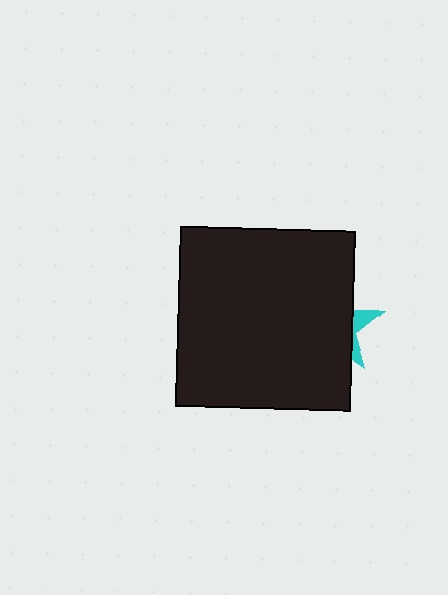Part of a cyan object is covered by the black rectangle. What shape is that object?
It is a star.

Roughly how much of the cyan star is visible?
A small part of it is visible (roughly 21%).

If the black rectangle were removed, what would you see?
You would see the complete cyan star.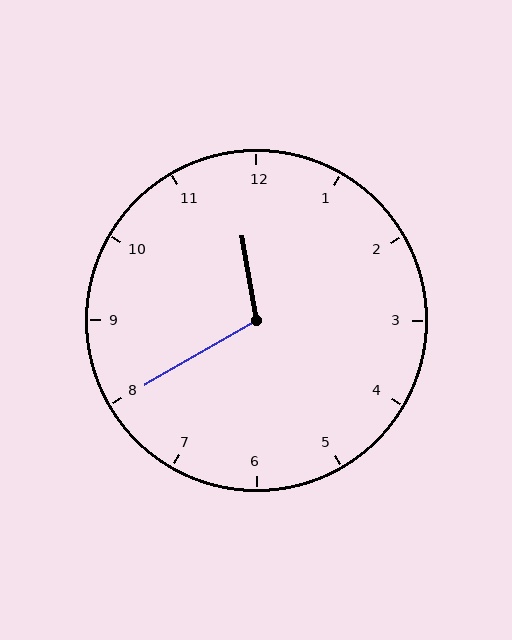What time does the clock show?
11:40.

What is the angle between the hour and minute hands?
Approximately 110 degrees.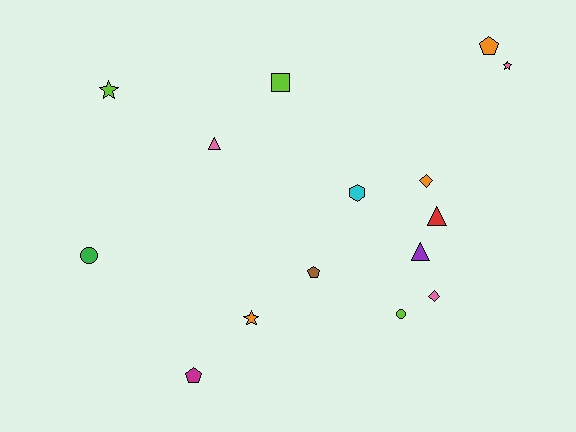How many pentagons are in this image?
There are 3 pentagons.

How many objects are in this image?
There are 15 objects.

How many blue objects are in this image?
There are no blue objects.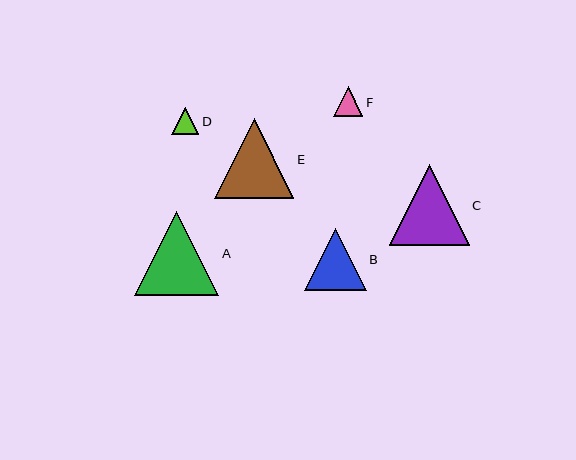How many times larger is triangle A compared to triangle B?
Triangle A is approximately 1.4 times the size of triangle B.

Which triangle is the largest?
Triangle A is the largest with a size of approximately 84 pixels.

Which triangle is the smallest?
Triangle D is the smallest with a size of approximately 28 pixels.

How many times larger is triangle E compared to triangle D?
Triangle E is approximately 2.9 times the size of triangle D.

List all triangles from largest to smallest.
From largest to smallest: A, C, E, B, F, D.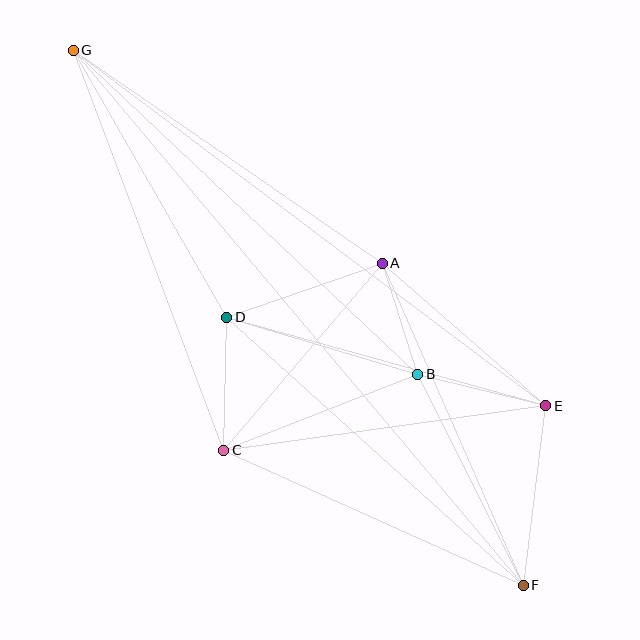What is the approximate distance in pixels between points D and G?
The distance between D and G is approximately 308 pixels.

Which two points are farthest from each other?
Points F and G are farthest from each other.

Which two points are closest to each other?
Points A and B are closest to each other.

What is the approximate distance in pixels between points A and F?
The distance between A and F is approximately 352 pixels.